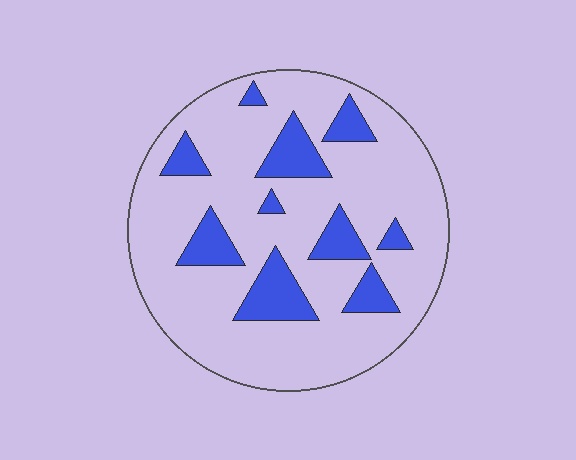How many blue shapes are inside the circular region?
10.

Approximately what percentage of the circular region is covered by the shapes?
Approximately 20%.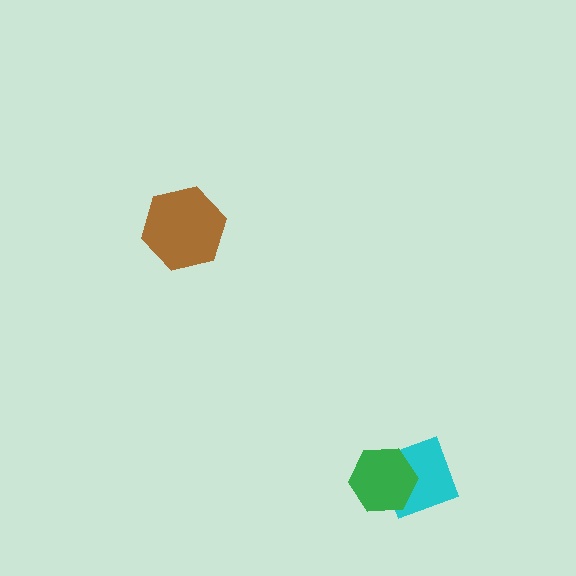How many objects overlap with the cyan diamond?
1 object overlaps with the cyan diamond.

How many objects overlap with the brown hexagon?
0 objects overlap with the brown hexagon.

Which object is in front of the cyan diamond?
The green hexagon is in front of the cyan diamond.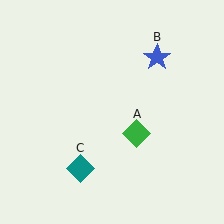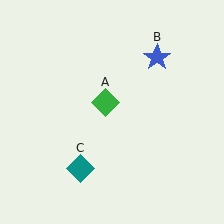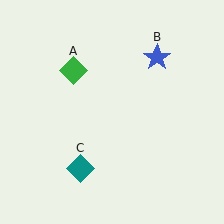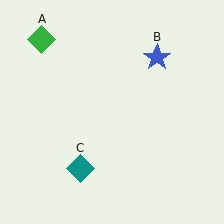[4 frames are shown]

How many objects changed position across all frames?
1 object changed position: green diamond (object A).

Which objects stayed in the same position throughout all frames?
Blue star (object B) and teal diamond (object C) remained stationary.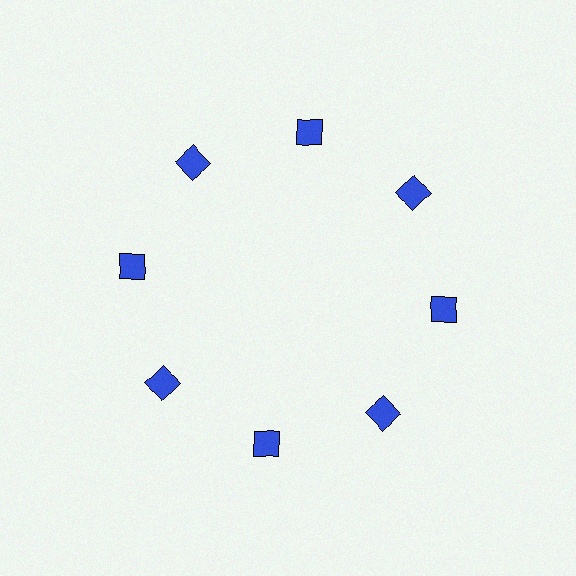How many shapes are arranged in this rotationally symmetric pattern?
There are 8 shapes, arranged in 8 groups of 1.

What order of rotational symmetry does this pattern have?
This pattern has 8-fold rotational symmetry.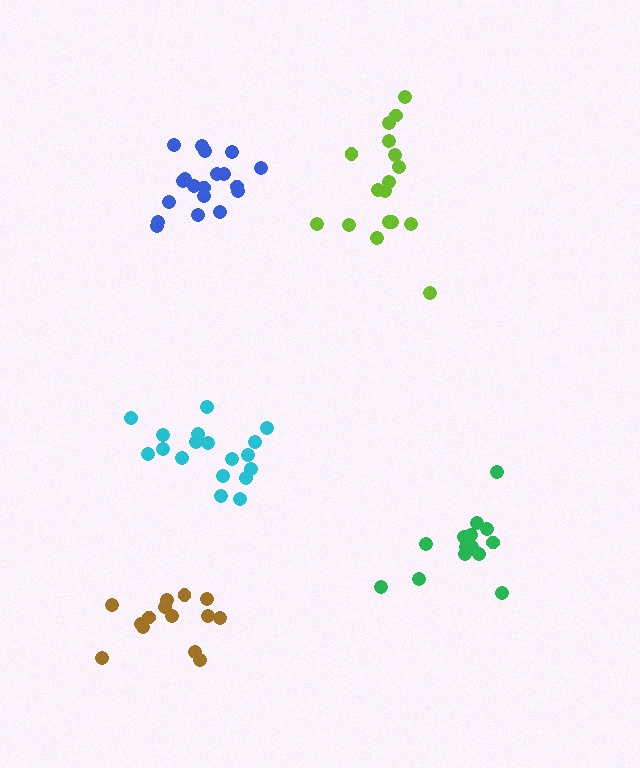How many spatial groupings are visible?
There are 5 spatial groupings.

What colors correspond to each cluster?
The clusters are colored: lime, brown, cyan, blue, green.